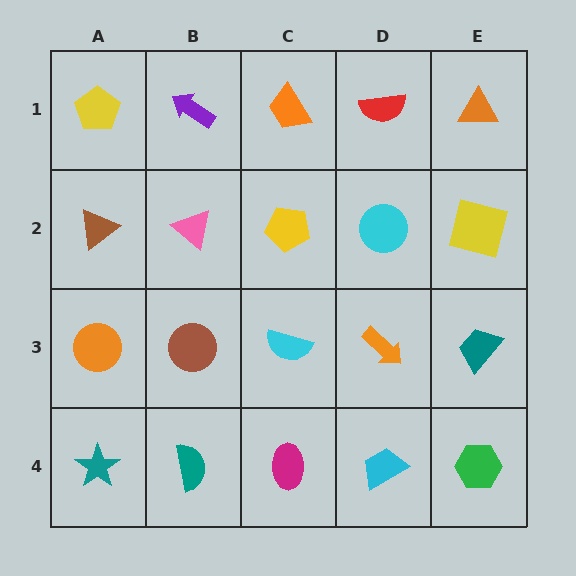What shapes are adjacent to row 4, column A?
An orange circle (row 3, column A), a teal semicircle (row 4, column B).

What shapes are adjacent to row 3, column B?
A pink triangle (row 2, column B), a teal semicircle (row 4, column B), an orange circle (row 3, column A), a cyan semicircle (row 3, column C).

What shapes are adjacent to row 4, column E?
A teal trapezoid (row 3, column E), a cyan trapezoid (row 4, column D).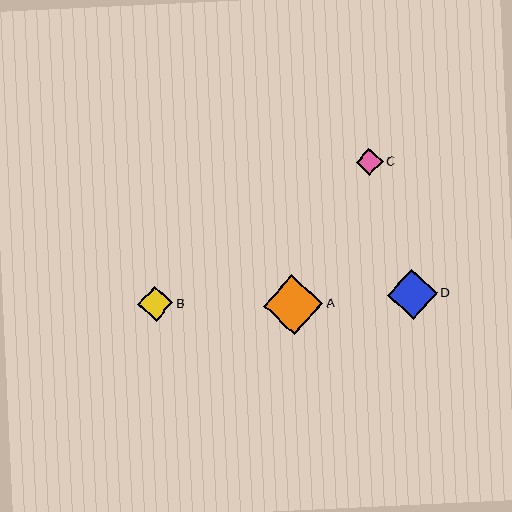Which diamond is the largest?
Diamond A is the largest with a size of approximately 60 pixels.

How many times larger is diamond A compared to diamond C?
Diamond A is approximately 2.2 times the size of diamond C.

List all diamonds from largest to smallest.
From largest to smallest: A, D, B, C.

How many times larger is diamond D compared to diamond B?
Diamond D is approximately 1.4 times the size of diamond B.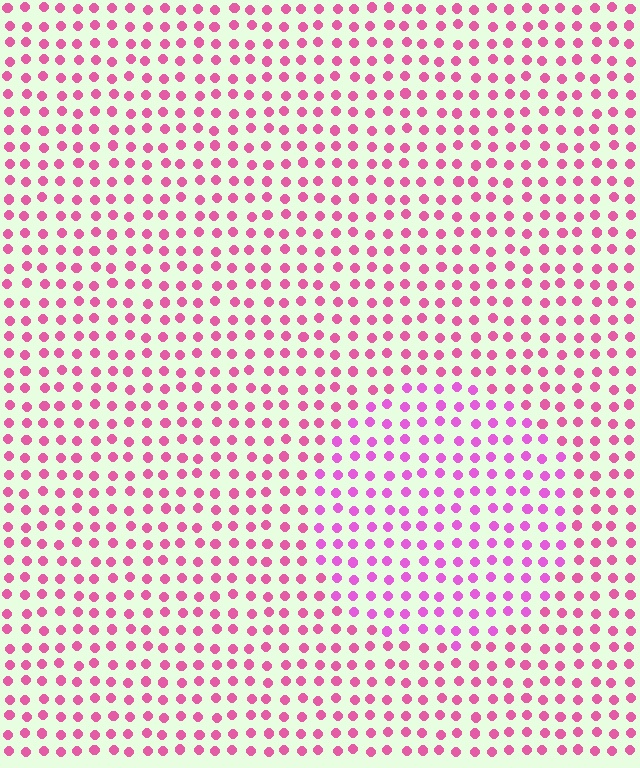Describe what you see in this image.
The image is filled with small pink elements in a uniform arrangement. A circle-shaped region is visible where the elements are tinted to a slightly different hue, forming a subtle color boundary.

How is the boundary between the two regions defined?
The boundary is defined purely by a slight shift in hue (about 24 degrees). Spacing, size, and orientation are identical on both sides.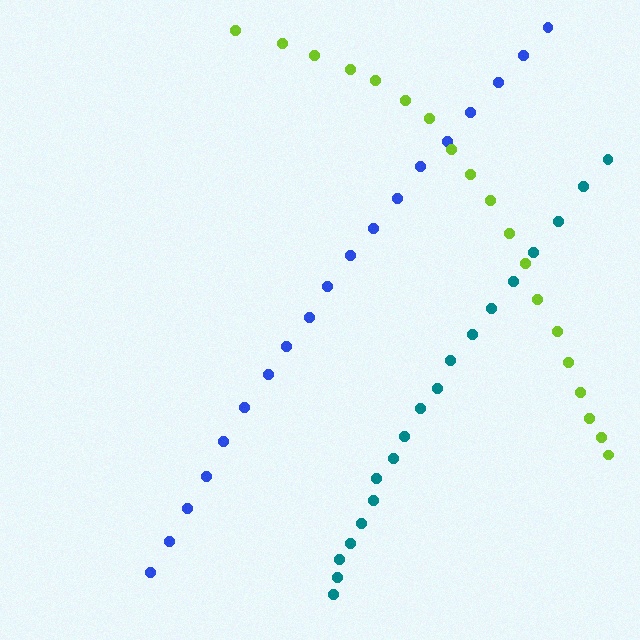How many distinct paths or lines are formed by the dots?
There are 3 distinct paths.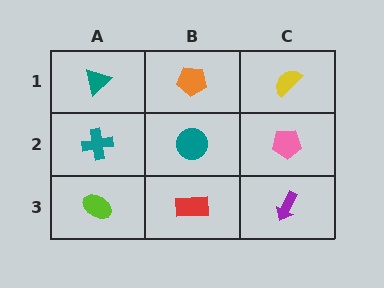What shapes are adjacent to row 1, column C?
A pink pentagon (row 2, column C), an orange pentagon (row 1, column B).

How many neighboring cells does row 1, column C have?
2.